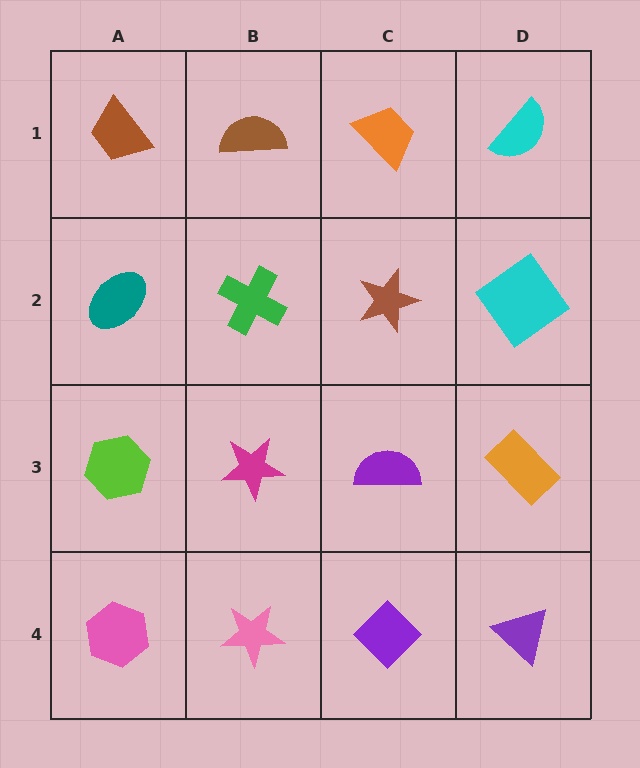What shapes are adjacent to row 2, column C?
An orange trapezoid (row 1, column C), a purple semicircle (row 3, column C), a green cross (row 2, column B), a cyan diamond (row 2, column D).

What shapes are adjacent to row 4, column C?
A purple semicircle (row 3, column C), a pink star (row 4, column B), a purple triangle (row 4, column D).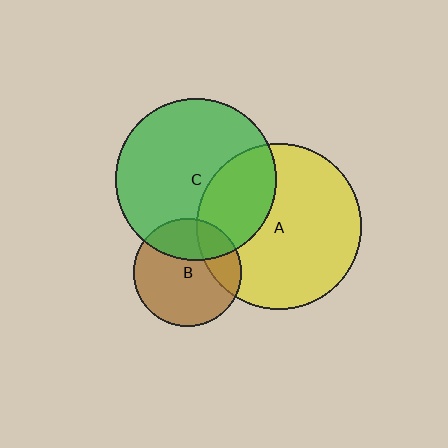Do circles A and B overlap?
Yes.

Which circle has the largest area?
Circle A (yellow).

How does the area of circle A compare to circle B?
Approximately 2.4 times.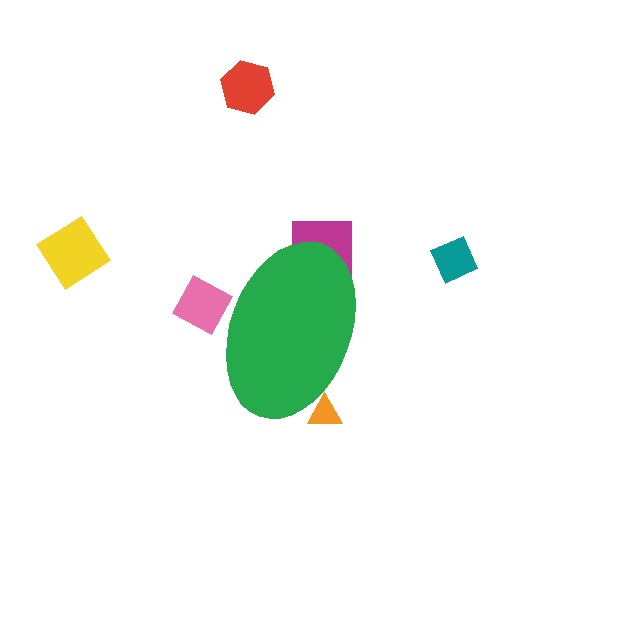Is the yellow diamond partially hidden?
No, the yellow diamond is fully visible.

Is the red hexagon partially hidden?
No, the red hexagon is fully visible.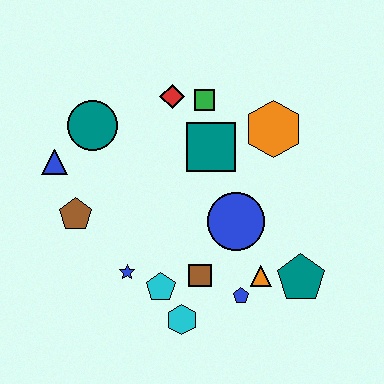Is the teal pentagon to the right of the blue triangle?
Yes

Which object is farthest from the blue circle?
The blue triangle is farthest from the blue circle.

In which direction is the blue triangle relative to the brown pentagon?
The blue triangle is above the brown pentagon.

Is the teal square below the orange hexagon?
Yes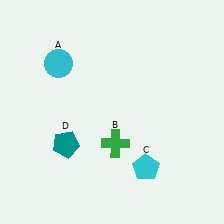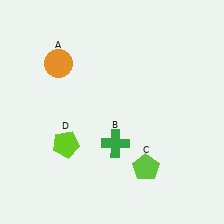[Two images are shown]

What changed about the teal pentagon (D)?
In Image 1, D is teal. In Image 2, it changed to lime.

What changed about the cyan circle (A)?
In Image 1, A is cyan. In Image 2, it changed to orange.